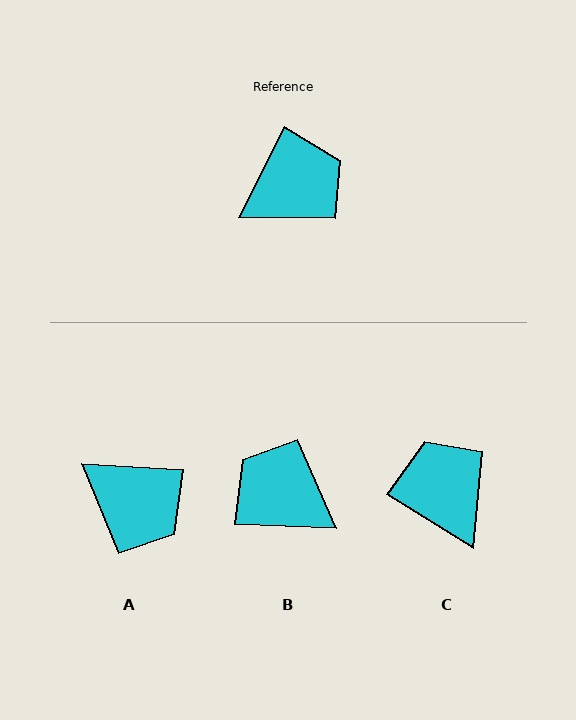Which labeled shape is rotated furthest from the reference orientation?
B, about 114 degrees away.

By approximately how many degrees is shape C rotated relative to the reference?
Approximately 85 degrees counter-clockwise.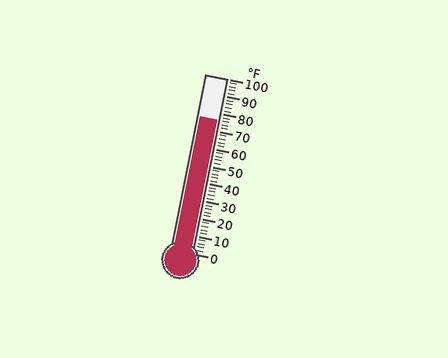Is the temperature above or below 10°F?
The temperature is above 10°F.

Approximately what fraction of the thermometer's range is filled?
The thermometer is filled to approximately 75% of its range.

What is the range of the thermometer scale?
The thermometer scale ranges from 0°F to 100°F.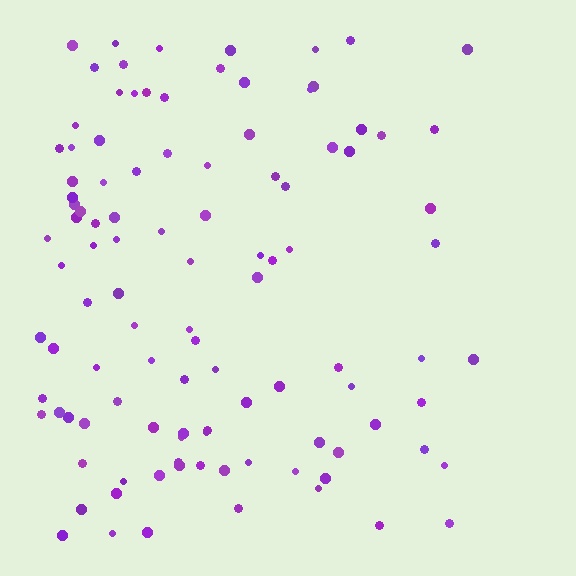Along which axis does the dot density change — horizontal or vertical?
Horizontal.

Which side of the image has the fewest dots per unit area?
The right.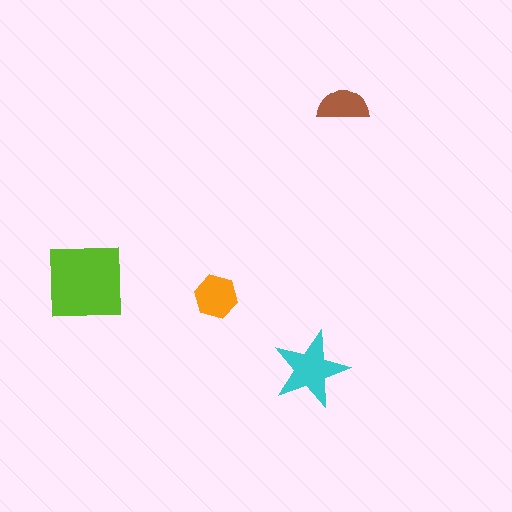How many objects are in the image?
There are 4 objects in the image.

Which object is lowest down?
The cyan star is bottommost.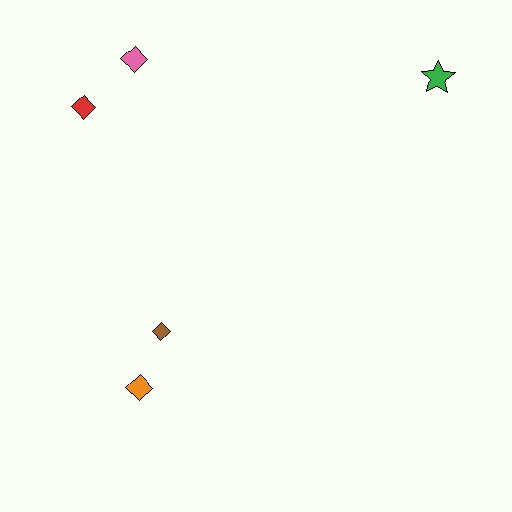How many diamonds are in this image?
There are 4 diamonds.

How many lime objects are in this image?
There are no lime objects.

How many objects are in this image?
There are 5 objects.